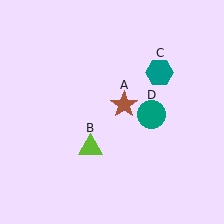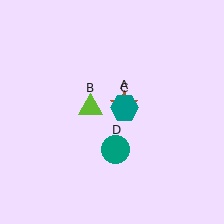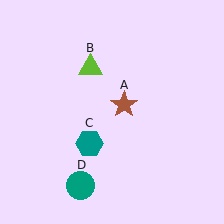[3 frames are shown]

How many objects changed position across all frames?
3 objects changed position: lime triangle (object B), teal hexagon (object C), teal circle (object D).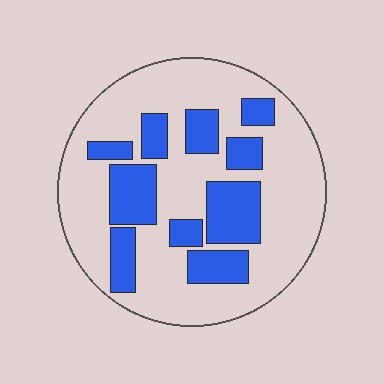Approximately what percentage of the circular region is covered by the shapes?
Approximately 30%.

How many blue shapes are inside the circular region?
10.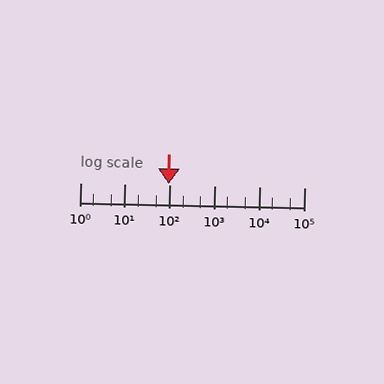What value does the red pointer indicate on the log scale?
The pointer indicates approximately 95.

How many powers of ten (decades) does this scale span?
The scale spans 5 decades, from 1 to 100000.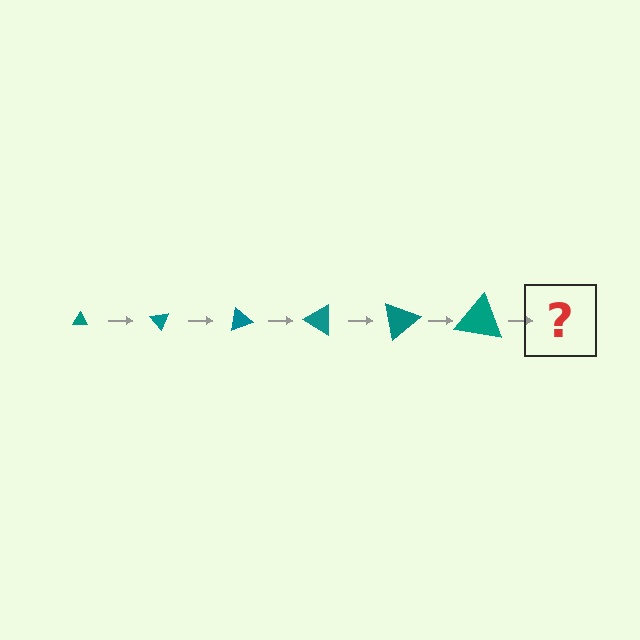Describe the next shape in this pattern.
It should be a triangle, larger than the previous one and rotated 300 degrees from the start.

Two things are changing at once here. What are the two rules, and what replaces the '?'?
The two rules are that the triangle grows larger each step and it rotates 50 degrees each step. The '?' should be a triangle, larger than the previous one and rotated 300 degrees from the start.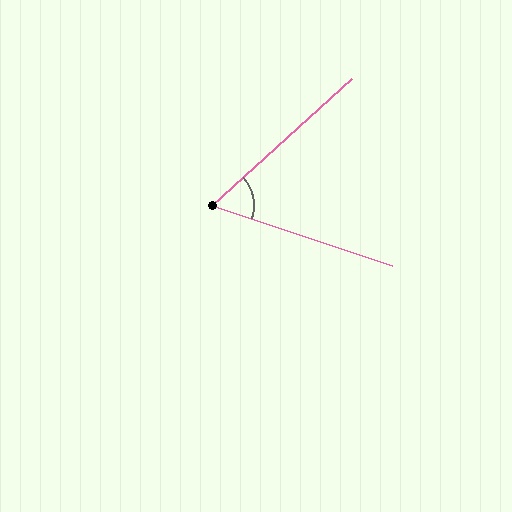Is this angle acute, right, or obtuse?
It is acute.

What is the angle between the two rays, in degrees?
Approximately 61 degrees.